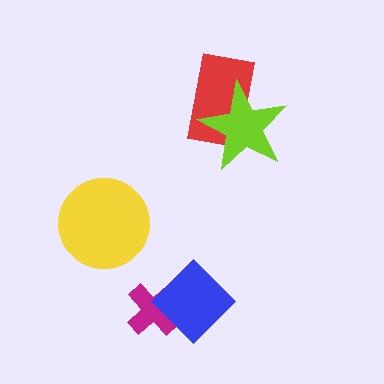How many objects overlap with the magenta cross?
1 object overlaps with the magenta cross.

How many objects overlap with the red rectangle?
1 object overlaps with the red rectangle.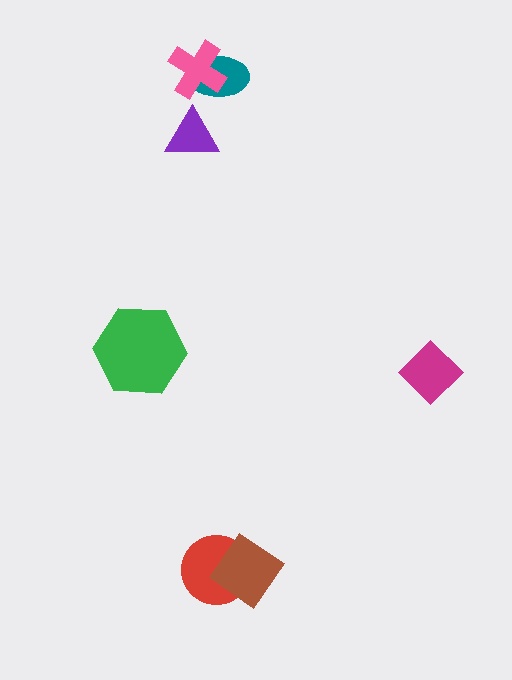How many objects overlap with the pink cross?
1 object overlaps with the pink cross.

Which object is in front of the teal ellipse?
The pink cross is in front of the teal ellipse.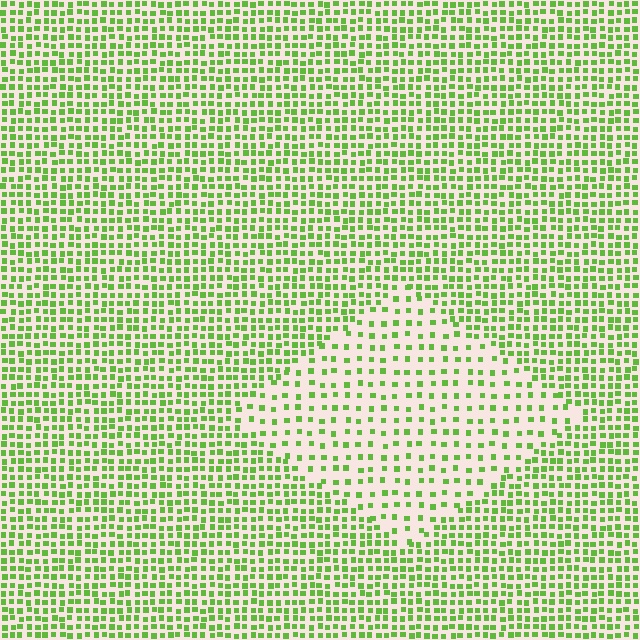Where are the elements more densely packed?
The elements are more densely packed outside the diamond boundary.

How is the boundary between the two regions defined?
The boundary is defined by a change in element density (approximately 2.2x ratio). All elements are the same color, size, and shape.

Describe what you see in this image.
The image contains small lime elements arranged at two different densities. A diamond-shaped region is visible where the elements are less densely packed than the surrounding area.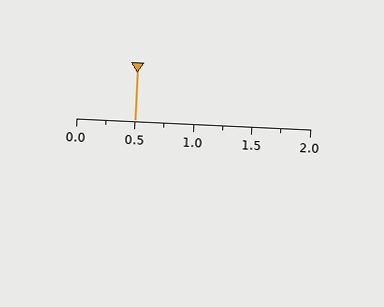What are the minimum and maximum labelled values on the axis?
The axis runs from 0.0 to 2.0.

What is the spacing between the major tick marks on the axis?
The major ticks are spaced 0.5 apart.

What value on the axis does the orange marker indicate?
The marker indicates approximately 0.5.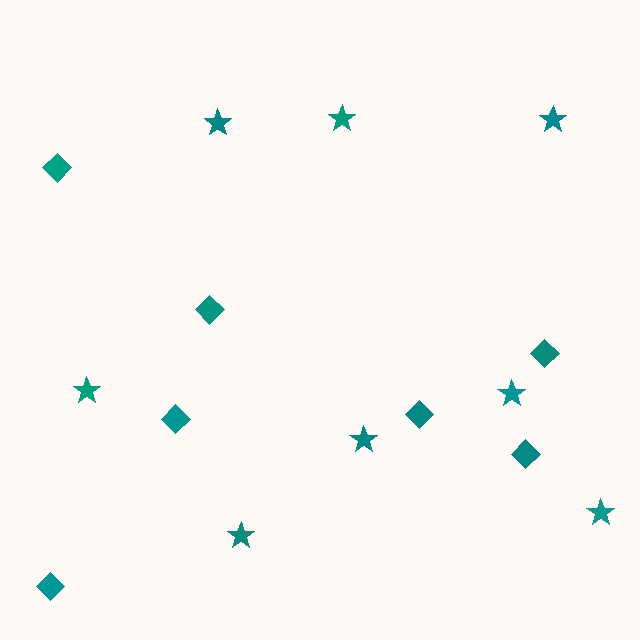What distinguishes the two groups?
There are 2 groups: one group of diamonds (7) and one group of stars (8).